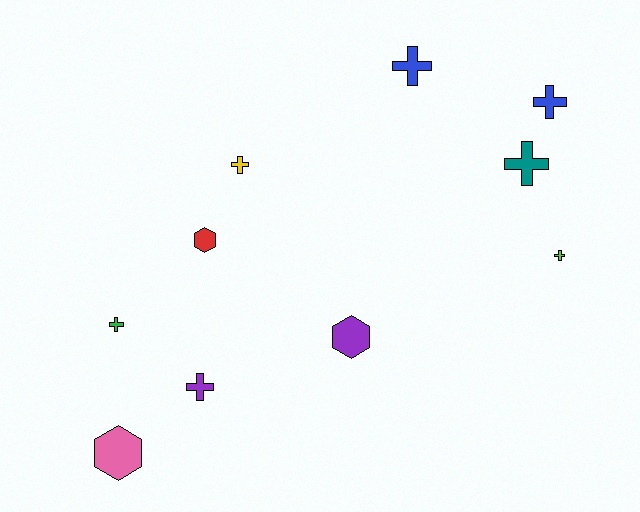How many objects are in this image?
There are 10 objects.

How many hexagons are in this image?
There are 3 hexagons.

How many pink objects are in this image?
There is 1 pink object.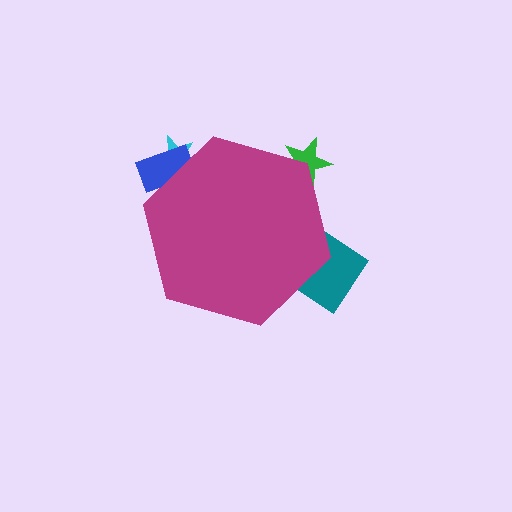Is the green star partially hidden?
Yes, the green star is partially hidden behind the magenta hexagon.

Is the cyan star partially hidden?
Yes, the cyan star is partially hidden behind the magenta hexagon.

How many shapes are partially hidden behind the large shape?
4 shapes are partially hidden.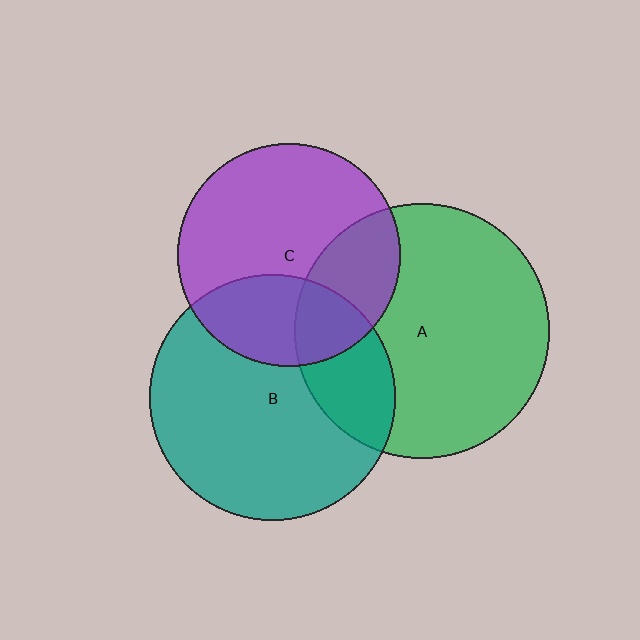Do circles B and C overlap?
Yes.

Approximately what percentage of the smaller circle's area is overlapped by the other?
Approximately 30%.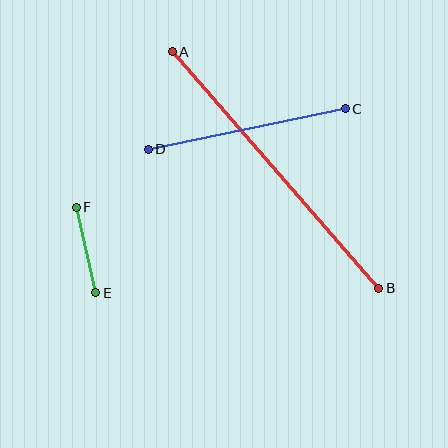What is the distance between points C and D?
The distance is approximately 201 pixels.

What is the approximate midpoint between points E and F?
The midpoint is at approximately (86, 250) pixels.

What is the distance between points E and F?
The distance is approximately 88 pixels.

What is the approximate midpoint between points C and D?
The midpoint is at approximately (247, 129) pixels.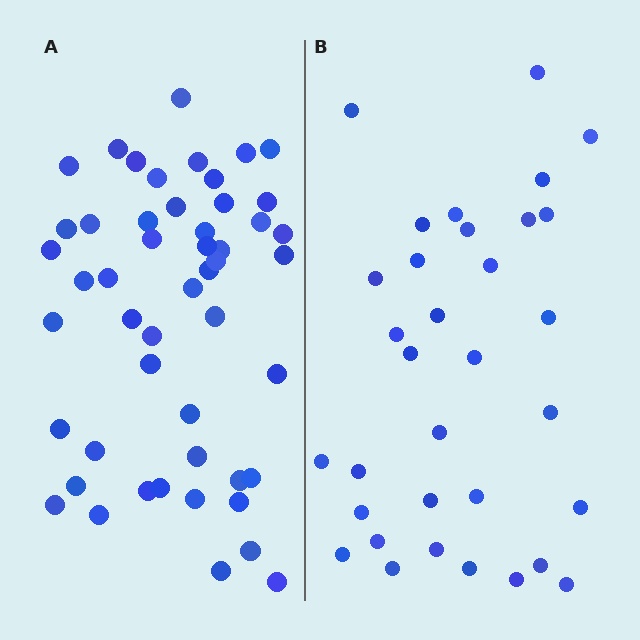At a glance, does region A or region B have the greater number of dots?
Region A (the left region) has more dots.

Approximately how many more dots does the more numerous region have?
Region A has approximately 15 more dots than region B.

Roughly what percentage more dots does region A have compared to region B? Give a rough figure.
About 50% more.